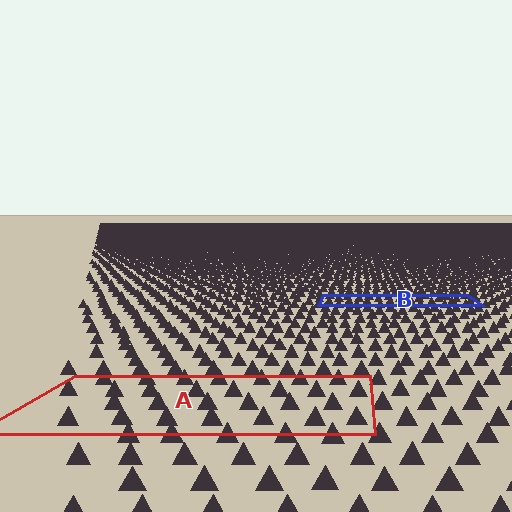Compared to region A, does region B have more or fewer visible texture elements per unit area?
Region B has more texture elements per unit area — they are packed more densely because it is farther away.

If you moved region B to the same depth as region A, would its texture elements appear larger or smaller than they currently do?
They would appear larger. At a closer depth, the same texture elements are projected at a bigger on-screen size.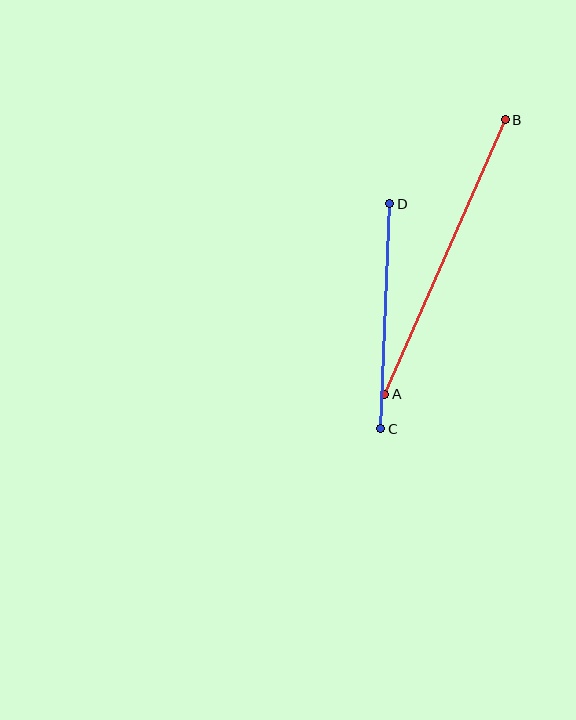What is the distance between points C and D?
The distance is approximately 225 pixels.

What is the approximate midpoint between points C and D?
The midpoint is at approximately (385, 316) pixels.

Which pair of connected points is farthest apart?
Points A and B are farthest apart.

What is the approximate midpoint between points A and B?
The midpoint is at approximately (445, 257) pixels.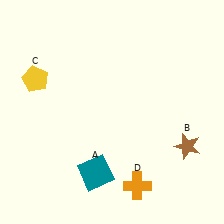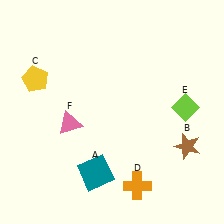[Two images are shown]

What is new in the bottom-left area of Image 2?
A pink triangle (F) was added in the bottom-left area of Image 2.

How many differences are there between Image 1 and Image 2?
There are 2 differences between the two images.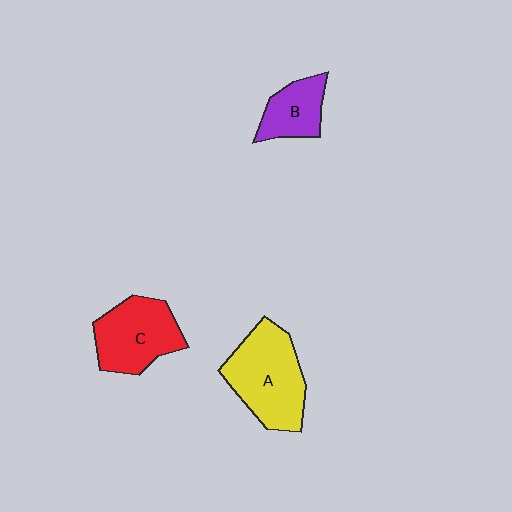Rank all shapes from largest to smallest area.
From largest to smallest: A (yellow), C (red), B (purple).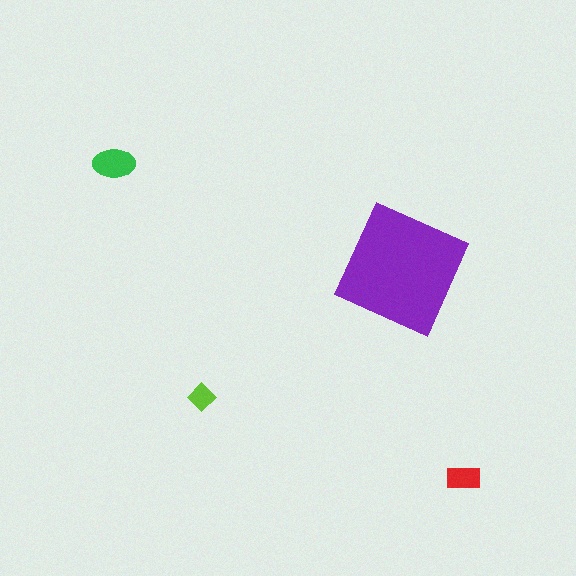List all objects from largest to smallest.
The purple square, the green ellipse, the red rectangle, the lime diamond.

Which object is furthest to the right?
The red rectangle is rightmost.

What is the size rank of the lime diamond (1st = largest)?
4th.